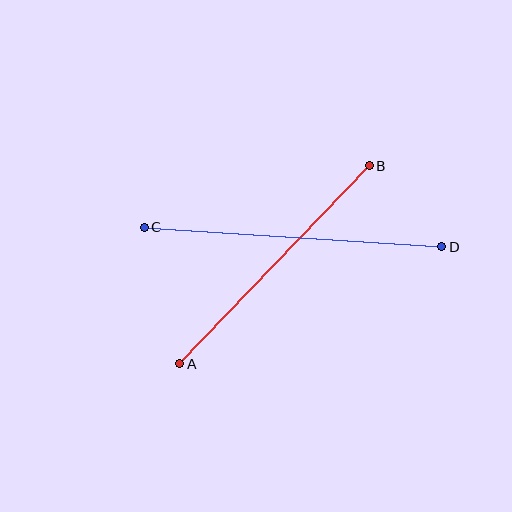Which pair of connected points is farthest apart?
Points C and D are farthest apart.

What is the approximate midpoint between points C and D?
The midpoint is at approximately (293, 237) pixels.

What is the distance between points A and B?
The distance is approximately 274 pixels.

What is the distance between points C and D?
The distance is approximately 298 pixels.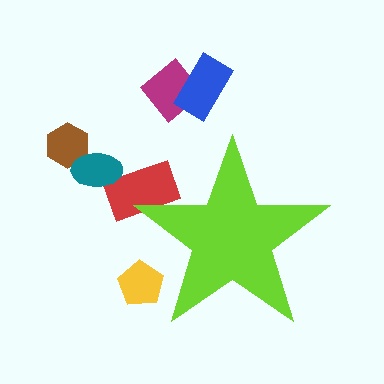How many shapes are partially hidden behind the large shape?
2 shapes are partially hidden.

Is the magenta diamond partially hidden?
No, the magenta diamond is fully visible.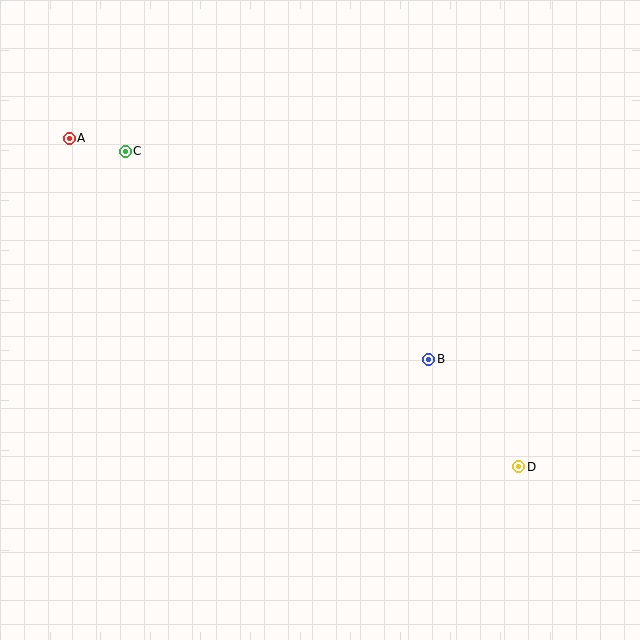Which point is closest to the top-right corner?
Point B is closest to the top-right corner.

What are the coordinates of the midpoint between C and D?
The midpoint between C and D is at (322, 309).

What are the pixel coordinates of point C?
Point C is at (125, 151).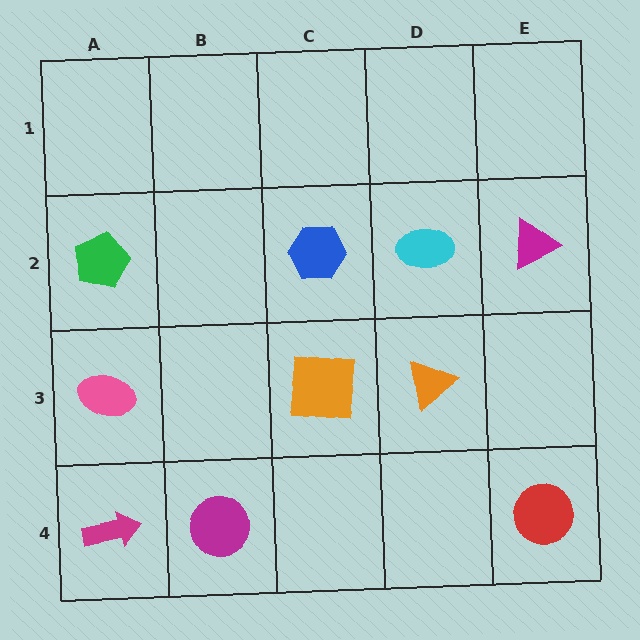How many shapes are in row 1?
0 shapes.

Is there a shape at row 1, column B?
No, that cell is empty.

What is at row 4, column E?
A red circle.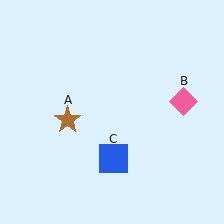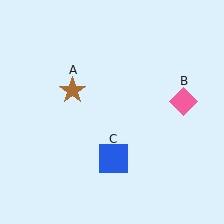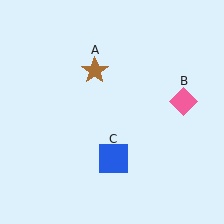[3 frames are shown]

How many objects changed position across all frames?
1 object changed position: brown star (object A).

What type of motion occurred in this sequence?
The brown star (object A) rotated clockwise around the center of the scene.